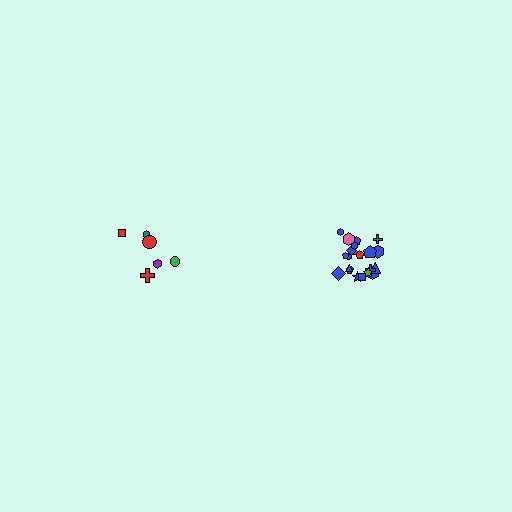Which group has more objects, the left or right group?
The right group.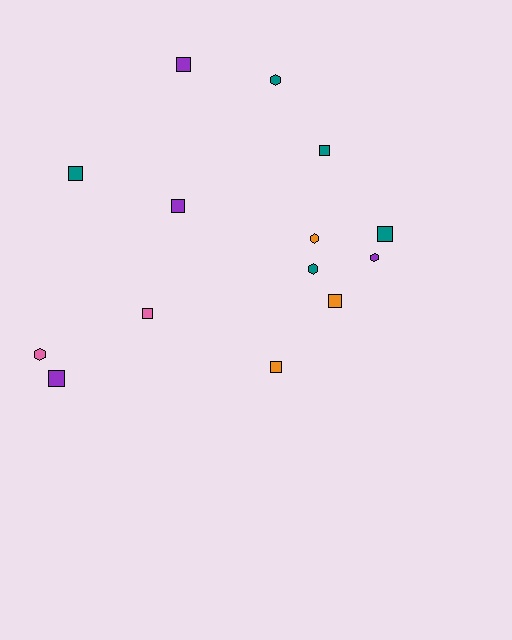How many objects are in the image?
There are 14 objects.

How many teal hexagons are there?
There are 2 teal hexagons.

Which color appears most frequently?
Teal, with 5 objects.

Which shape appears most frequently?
Square, with 9 objects.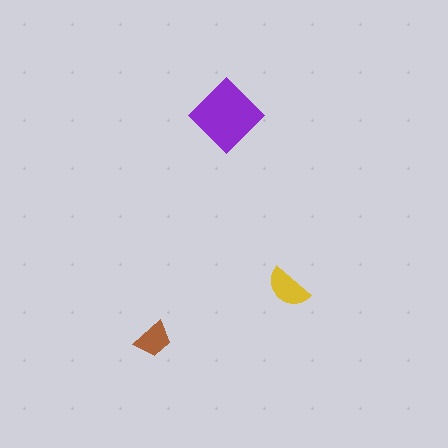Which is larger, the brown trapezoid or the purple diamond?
The purple diamond.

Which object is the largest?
The purple diamond.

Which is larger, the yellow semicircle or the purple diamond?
The purple diamond.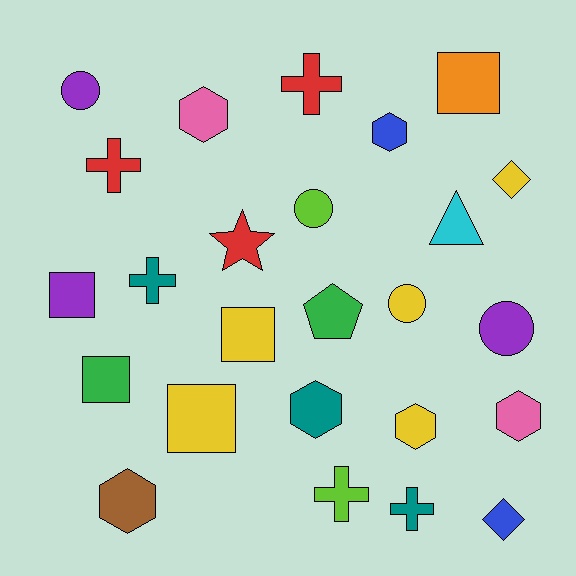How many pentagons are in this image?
There is 1 pentagon.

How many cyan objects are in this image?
There is 1 cyan object.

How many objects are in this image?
There are 25 objects.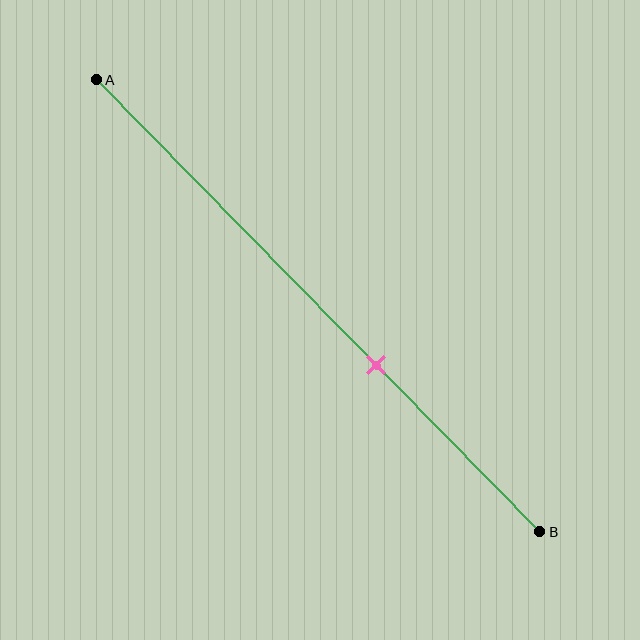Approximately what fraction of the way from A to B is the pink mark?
The pink mark is approximately 65% of the way from A to B.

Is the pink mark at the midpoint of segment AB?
No, the mark is at about 65% from A, not at the 50% midpoint.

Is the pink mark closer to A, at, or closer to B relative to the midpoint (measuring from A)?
The pink mark is closer to point B than the midpoint of segment AB.